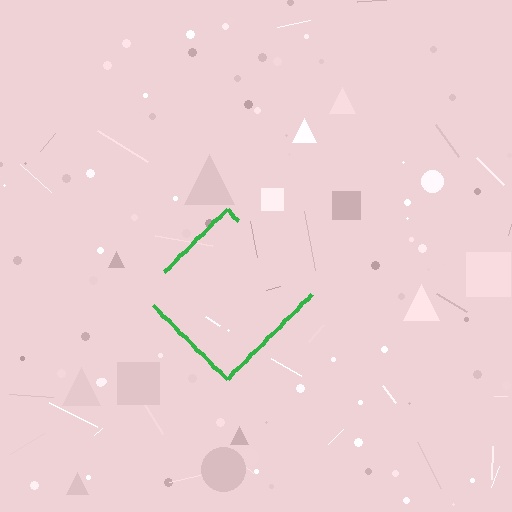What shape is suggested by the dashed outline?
The dashed outline suggests a diamond.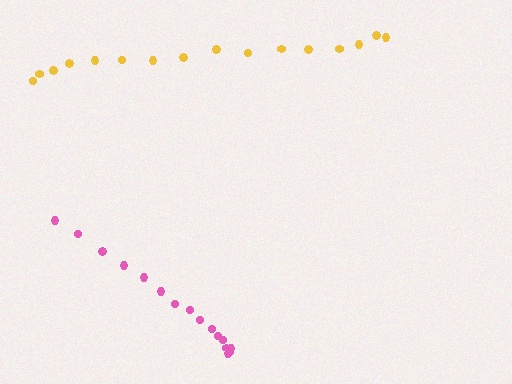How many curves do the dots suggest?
There are 2 distinct paths.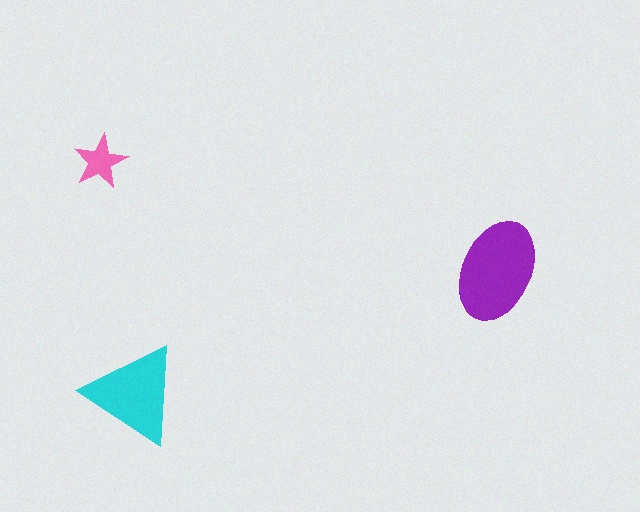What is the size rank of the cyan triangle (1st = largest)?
2nd.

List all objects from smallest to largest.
The pink star, the cyan triangle, the purple ellipse.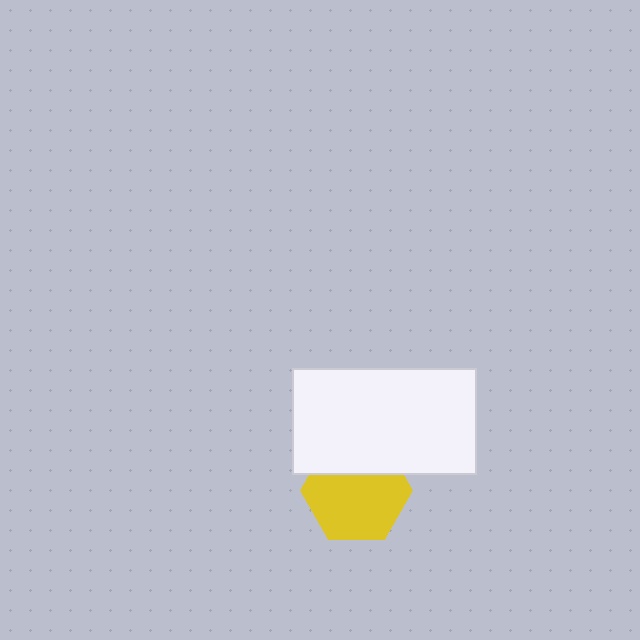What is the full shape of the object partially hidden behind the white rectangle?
The partially hidden object is a yellow hexagon.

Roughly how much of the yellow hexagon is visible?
Most of it is visible (roughly 69%).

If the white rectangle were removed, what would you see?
You would see the complete yellow hexagon.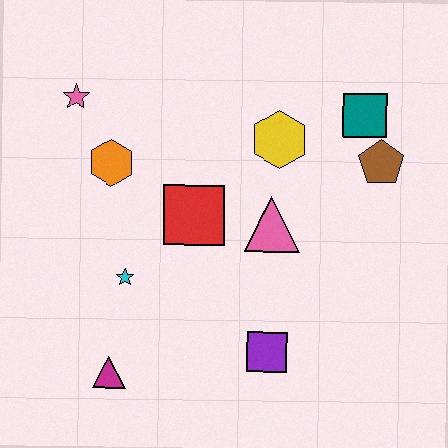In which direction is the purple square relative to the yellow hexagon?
The purple square is below the yellow hexagon.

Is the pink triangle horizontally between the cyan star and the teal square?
Yes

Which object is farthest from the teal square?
The magenta triangle is farthest from the teal square.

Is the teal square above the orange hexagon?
Yes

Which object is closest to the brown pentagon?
The teal square is closest to the brown pentagon.